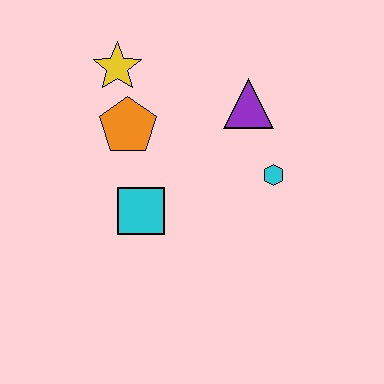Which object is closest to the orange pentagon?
The yellow star is closest to the orange pentagon.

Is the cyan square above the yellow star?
No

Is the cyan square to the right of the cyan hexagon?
No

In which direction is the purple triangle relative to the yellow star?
The purple triangle is to the right of the yellow star.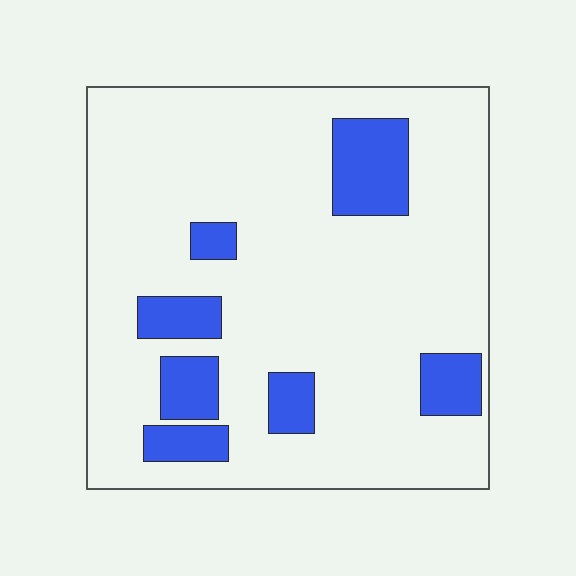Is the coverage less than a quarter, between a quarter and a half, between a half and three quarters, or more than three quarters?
Less than a quarter.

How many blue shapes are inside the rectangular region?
7.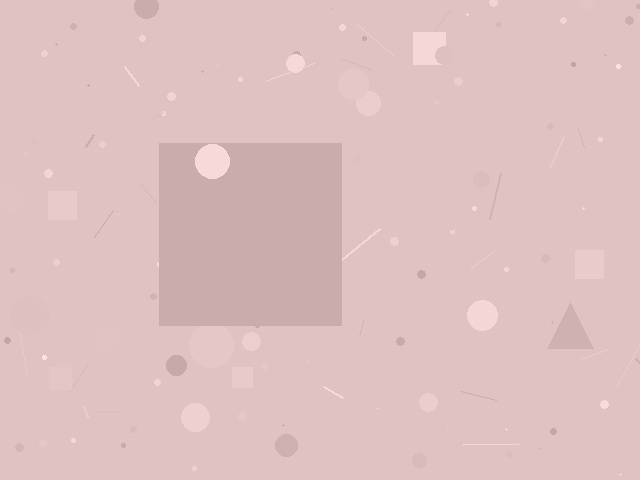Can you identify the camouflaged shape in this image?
The camouflaged shape is a square.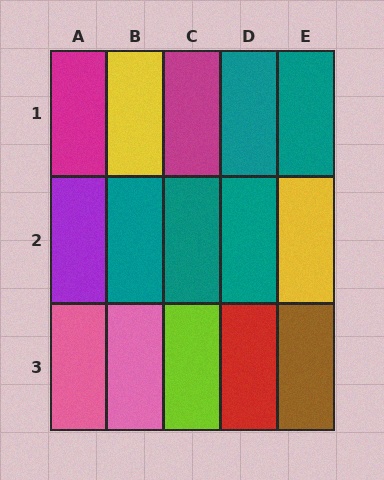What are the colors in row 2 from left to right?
Purple, teal, teal, teal, yellow.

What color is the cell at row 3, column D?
Red.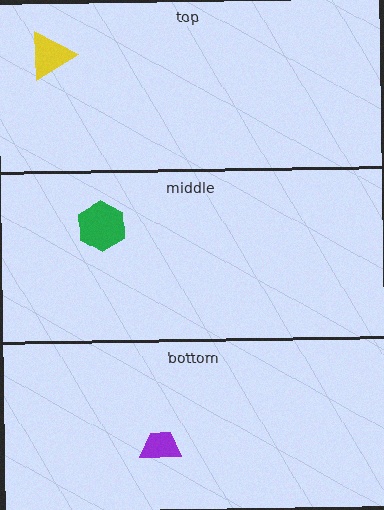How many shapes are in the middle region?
1.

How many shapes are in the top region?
1.